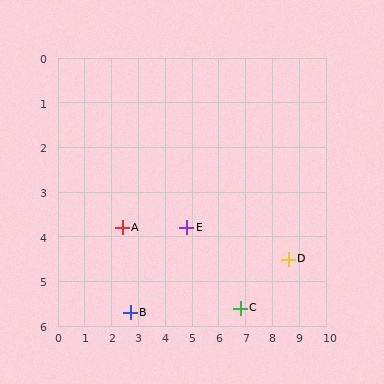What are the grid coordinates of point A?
Point A is at approximately (2.4, 3.8).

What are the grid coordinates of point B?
Point B is at approximately (2.7, 5.7).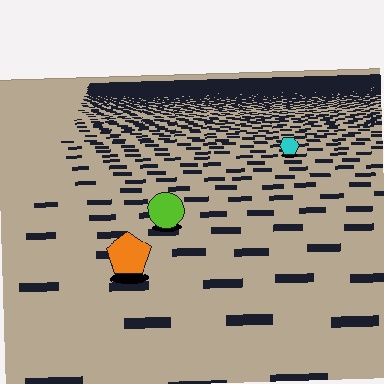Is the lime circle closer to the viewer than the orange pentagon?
No. The orange pentagon is closer — you can tell from the texture gradient: the ground texture is coarser near it.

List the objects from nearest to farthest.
From nearest to farthest: the orange pentagon, the lime circle, the cyan hexagon.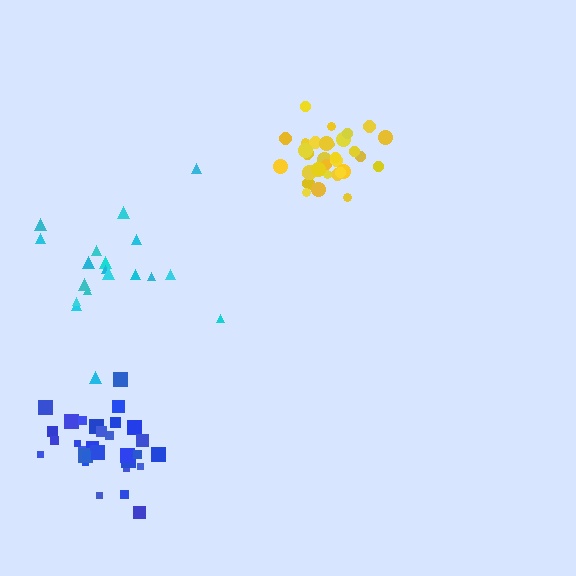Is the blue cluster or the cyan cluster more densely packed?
Blue.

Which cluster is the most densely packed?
Yellow.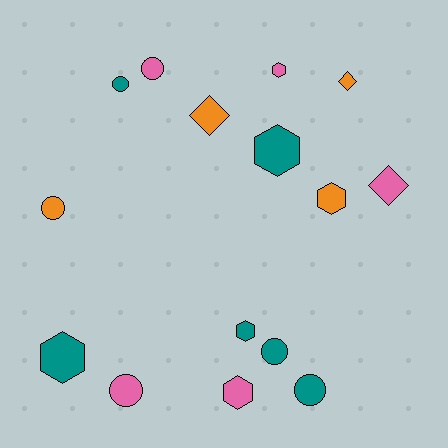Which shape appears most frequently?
Circle, with 6 objects.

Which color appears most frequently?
Teal, with 6 objects.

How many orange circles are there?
There is 1 orange circle.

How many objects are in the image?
There are 15 objects.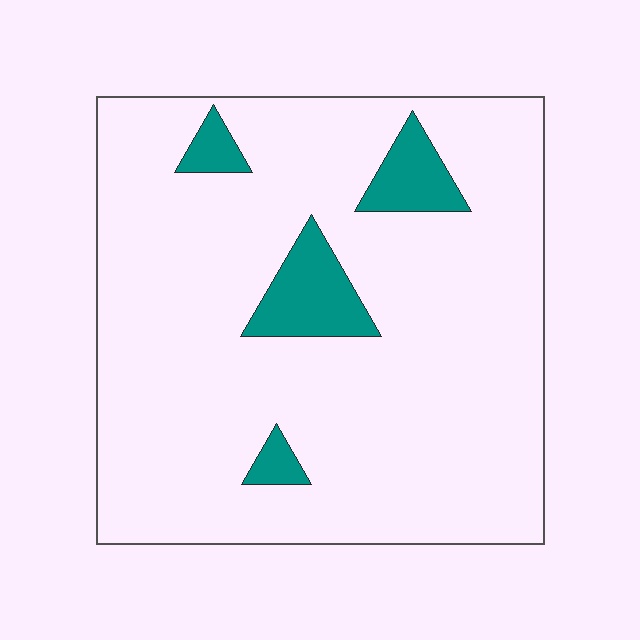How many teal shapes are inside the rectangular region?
4.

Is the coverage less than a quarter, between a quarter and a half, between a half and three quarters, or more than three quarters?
Less than a quarter.